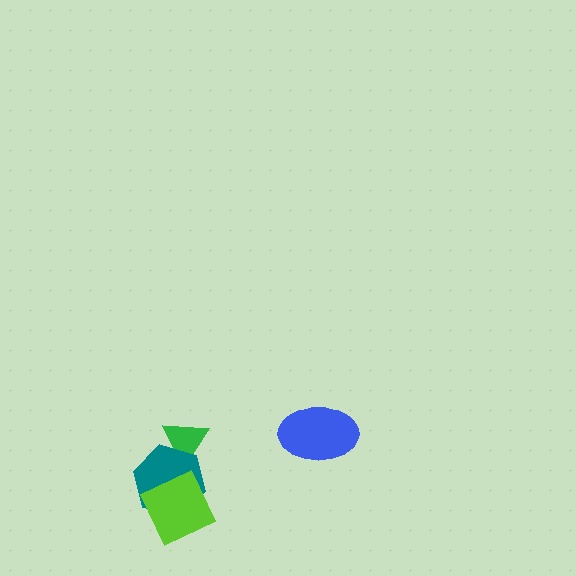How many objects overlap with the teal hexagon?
2 objects overlap with the teal hexagon.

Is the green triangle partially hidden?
Yes, it is partially covered by another shape.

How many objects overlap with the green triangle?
1 object overlaps with the green triangle.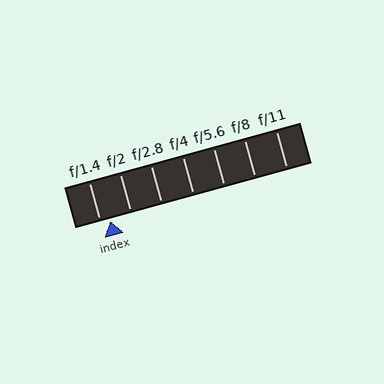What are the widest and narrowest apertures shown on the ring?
The widest aperture shown is f/1.4 and the narrowest is f/11.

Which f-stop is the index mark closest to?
The index mark is closest to f/1.4.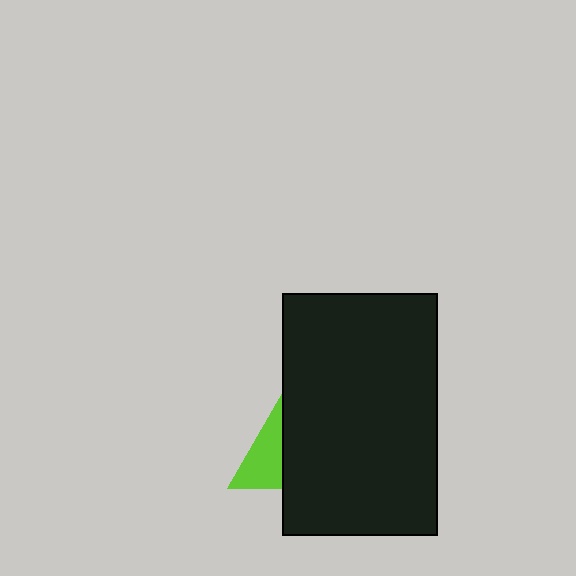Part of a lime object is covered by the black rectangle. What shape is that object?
It is a triangle.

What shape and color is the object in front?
The object in front is a black rectangle.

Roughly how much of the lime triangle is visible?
A small part of it is visible (roughly 40%).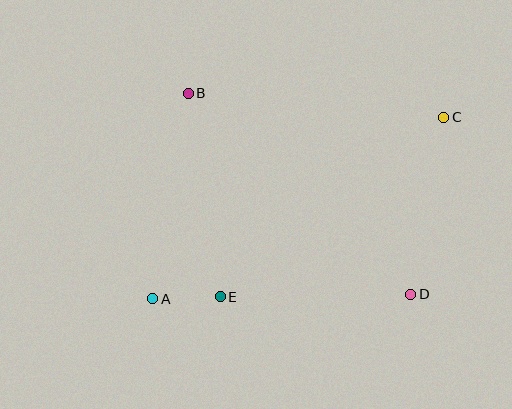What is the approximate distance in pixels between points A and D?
The distance between A and D is approximately 258 pixels.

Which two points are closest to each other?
Points A and E are closest to each other.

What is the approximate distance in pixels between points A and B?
The distance between A and B is approximately 209 pixels.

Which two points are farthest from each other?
Points A and C are farthest from each other.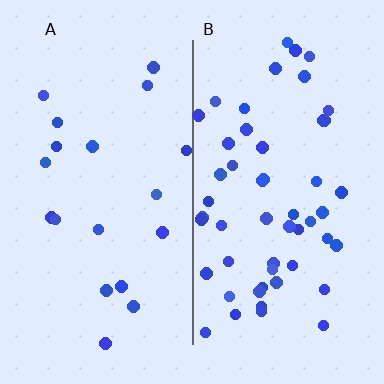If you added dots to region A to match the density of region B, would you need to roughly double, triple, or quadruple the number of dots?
Approximately triple.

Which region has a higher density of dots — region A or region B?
B (the right).